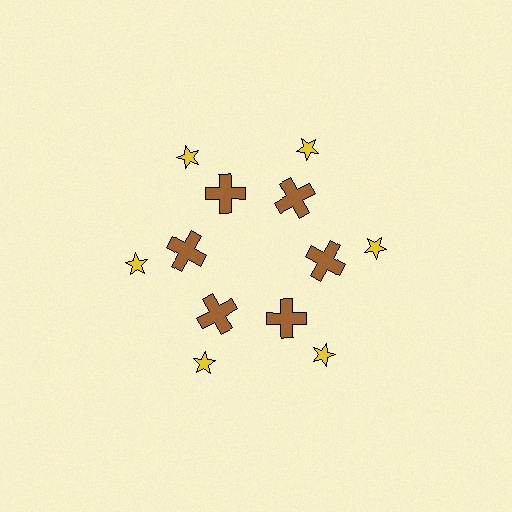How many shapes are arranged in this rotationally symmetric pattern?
There are 12 shapes, arranged in 6 groups of 2.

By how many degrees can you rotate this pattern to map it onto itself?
The pattern maps onto itself every 60 degrees of rotation.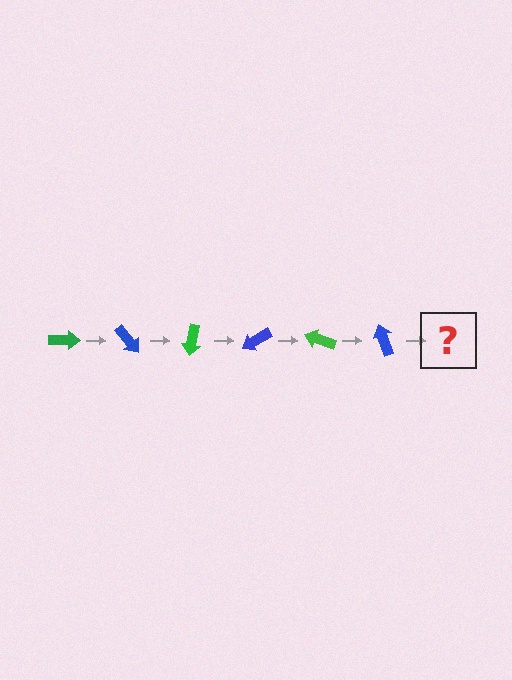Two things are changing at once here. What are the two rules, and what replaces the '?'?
The two rules are that it rotates 50 degrees each step and the color cycles through green and blue. The '?' should be a green arrow, rotated 300 degrees from the start.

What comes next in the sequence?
The next element should be a green arrow, rotated 300 degrees from the start.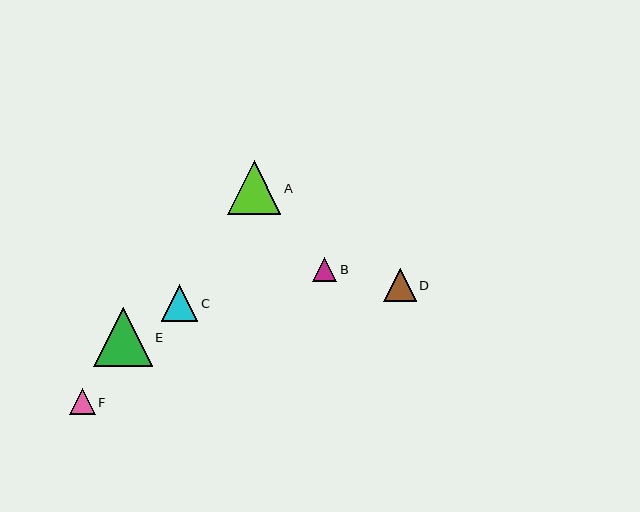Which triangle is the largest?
Triangle E is the largest with a size of approximately 59 pixels.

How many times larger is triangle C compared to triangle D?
Triangle C is approximately 1.1 times the size of triangle D.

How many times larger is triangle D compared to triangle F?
Triangle D is approximately 1.3 times the size of triangle F.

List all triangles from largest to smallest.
From largest to smallest: E, A, C, D, F, B.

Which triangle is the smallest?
Triangle B is the smallest with a size of approximately 24 pixels.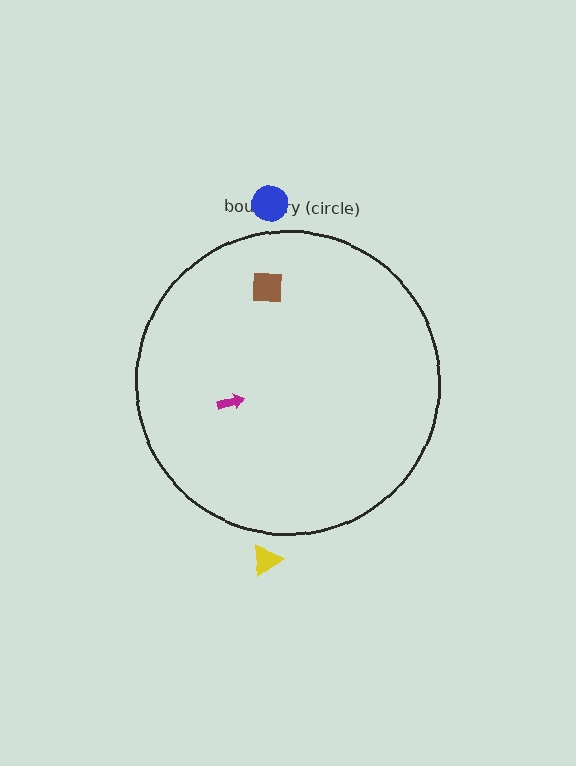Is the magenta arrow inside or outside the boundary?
Inside.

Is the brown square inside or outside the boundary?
Inside.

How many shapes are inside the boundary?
2 inside, 2 outside.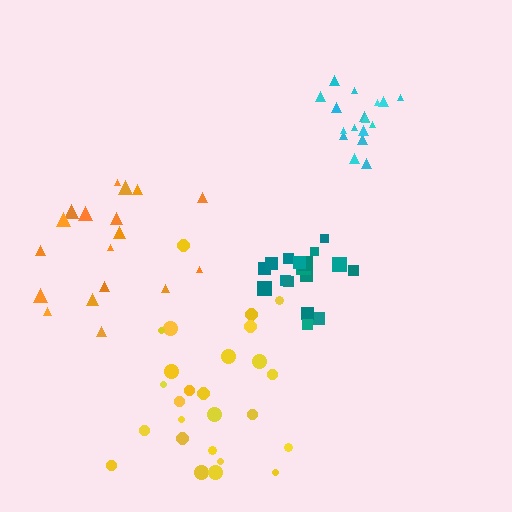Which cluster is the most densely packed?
Cyan.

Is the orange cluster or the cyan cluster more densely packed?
Cyan.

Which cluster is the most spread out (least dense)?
Yellow.